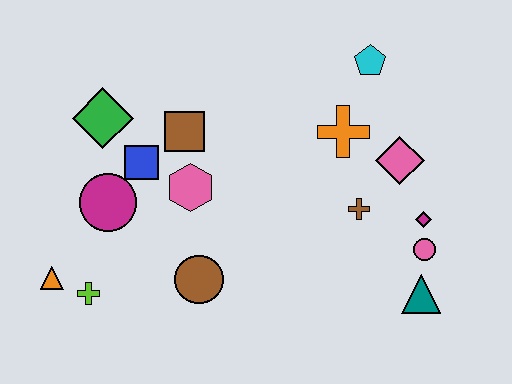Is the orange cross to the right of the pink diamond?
No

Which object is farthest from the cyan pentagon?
The orange triangle is farthest from the cyan pentagon.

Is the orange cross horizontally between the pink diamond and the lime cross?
Yes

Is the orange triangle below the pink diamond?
Yes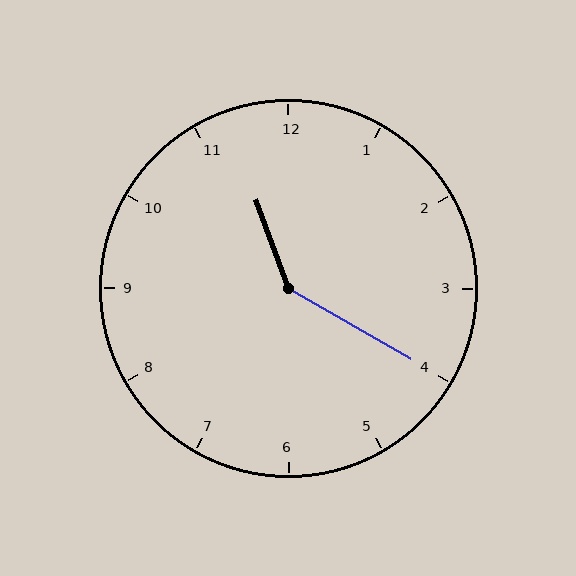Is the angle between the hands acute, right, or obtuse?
It is obtuse.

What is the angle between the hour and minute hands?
Approximately 140 degrees.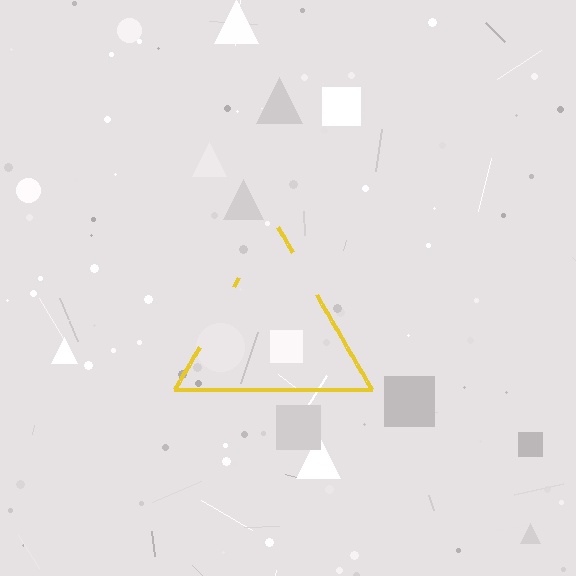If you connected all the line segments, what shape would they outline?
They would outline a triangle.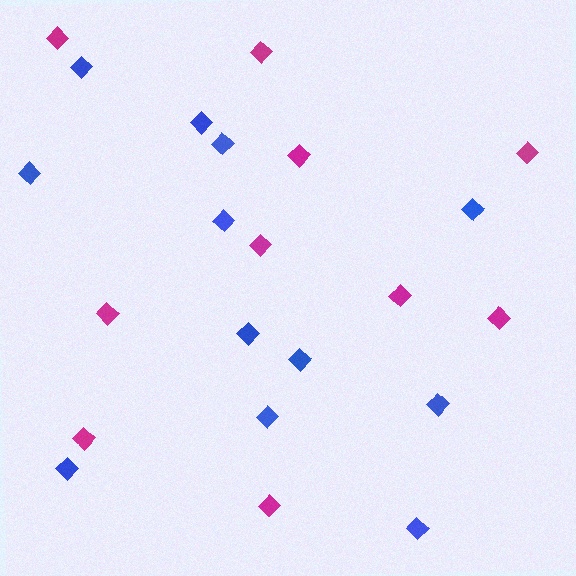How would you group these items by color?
There are 2 groups: one group of blue diamonds (12) and one group of magenta diamonds (10).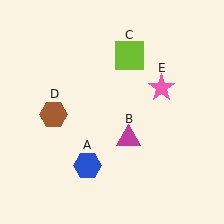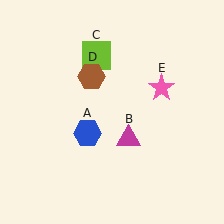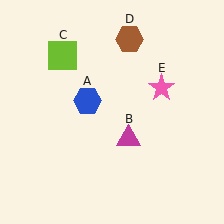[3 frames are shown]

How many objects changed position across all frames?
3 objects changed position: blue hexagon (object A), lime square (object C), brown hexagon (object D).